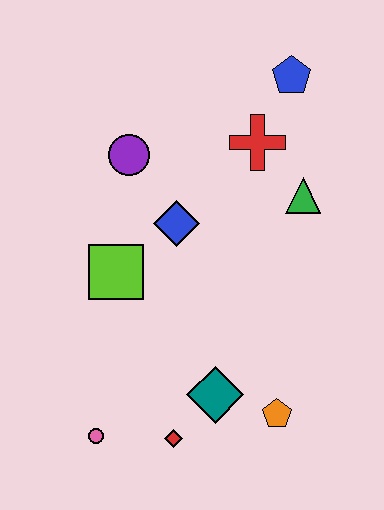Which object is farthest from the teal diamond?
The blue pentagon is farthest from the teal diamond.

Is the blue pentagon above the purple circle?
Yes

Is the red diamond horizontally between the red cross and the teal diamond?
No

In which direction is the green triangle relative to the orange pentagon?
The green triangle is above the orange pentagon.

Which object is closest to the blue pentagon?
The red cross is closest to the blue pentagon.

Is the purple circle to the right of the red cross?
No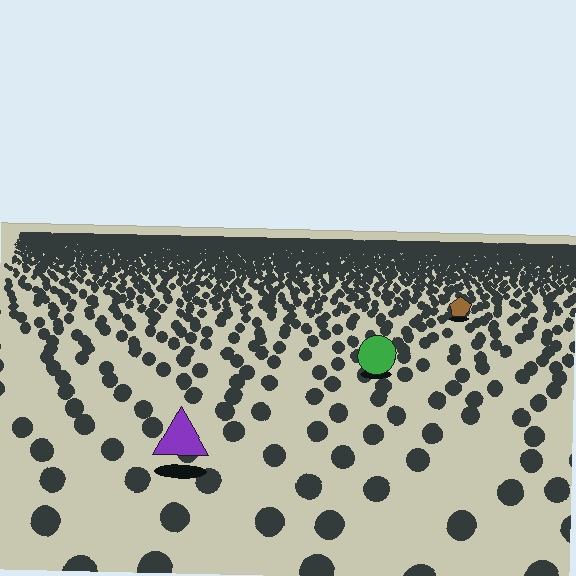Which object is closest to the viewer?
The purple triangle is closest. The texture marks near it are larger and more spread out.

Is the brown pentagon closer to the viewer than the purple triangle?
No. The purple triangle is closer — you can tell from the texture gradient: the ground texture is coarser near it.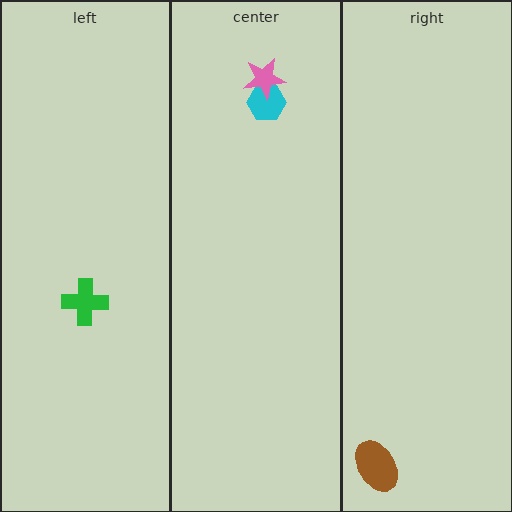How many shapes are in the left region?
1.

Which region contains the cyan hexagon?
The center region.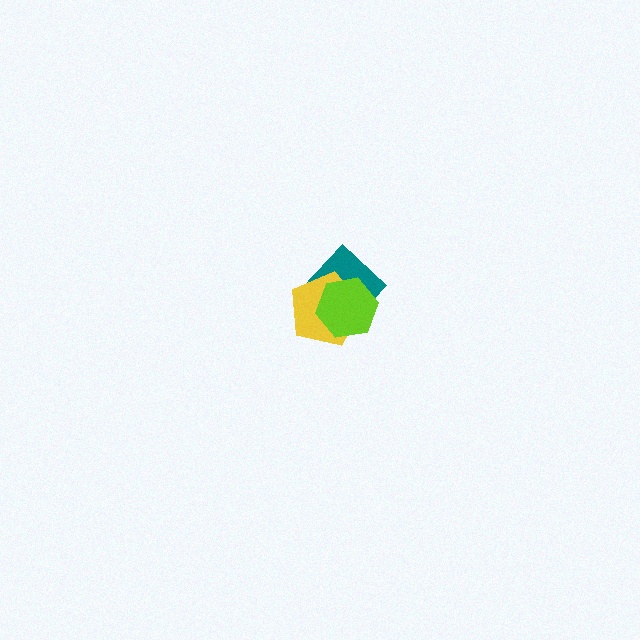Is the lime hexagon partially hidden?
No, no other shape covers it.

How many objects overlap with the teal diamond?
2 objects overlap with the teal diamond.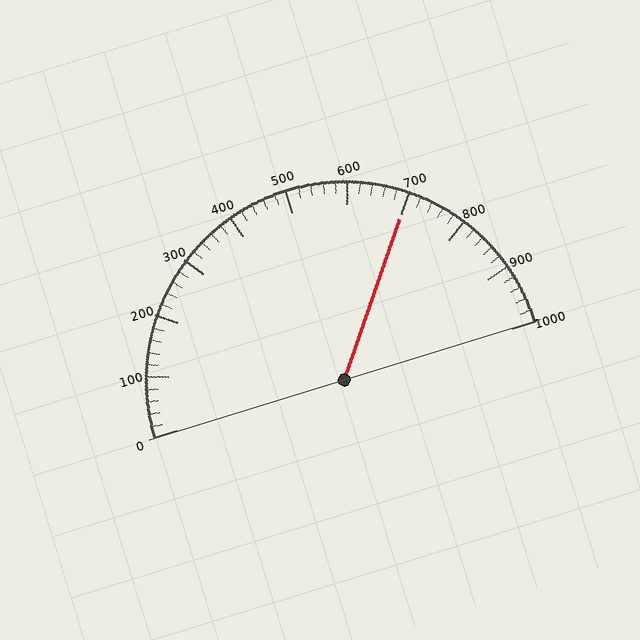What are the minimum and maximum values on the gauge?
The gauge ranges from 0 to 1000.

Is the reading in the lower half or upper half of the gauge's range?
The reading is in the upper half of the range (0 to 1000).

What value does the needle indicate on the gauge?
The needle indicates approximately 700.